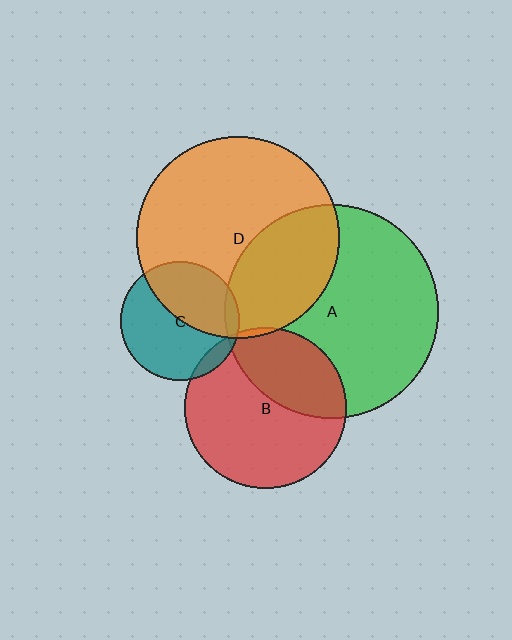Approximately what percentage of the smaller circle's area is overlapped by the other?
Approximately 5%.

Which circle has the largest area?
Circle A (green).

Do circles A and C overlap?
Yes.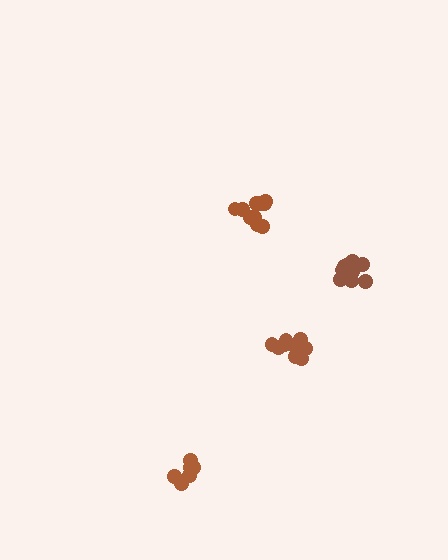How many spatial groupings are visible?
There are 4 spatial groupings.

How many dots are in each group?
Group 1: 6 dots, Group 2: 11 dots, Group 3: 9 dots, Group 4: 10 dots (36 total).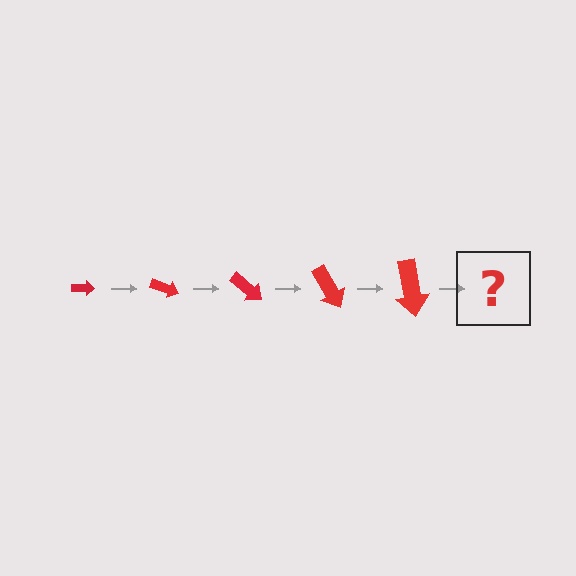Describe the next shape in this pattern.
It should be an arrow, larger than the previous one and rotated 100 degrees from the start.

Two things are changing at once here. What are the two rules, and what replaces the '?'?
The two rules are that the arrow grows larger each step and it rotates 20 degrees each step. The '?' should be an arrow, larger than the previous one and rotated 100 degrees from the start.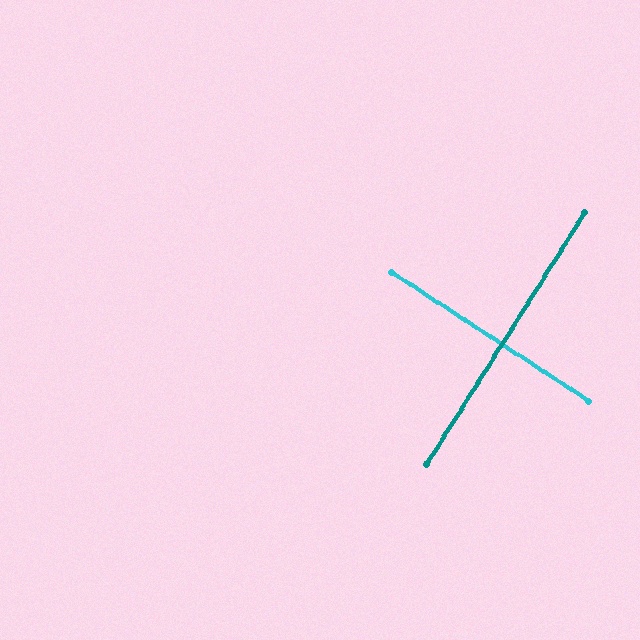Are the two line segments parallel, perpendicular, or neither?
Perpendicular — they meet at approximately 89°.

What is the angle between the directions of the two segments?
Approximately 89 degrees.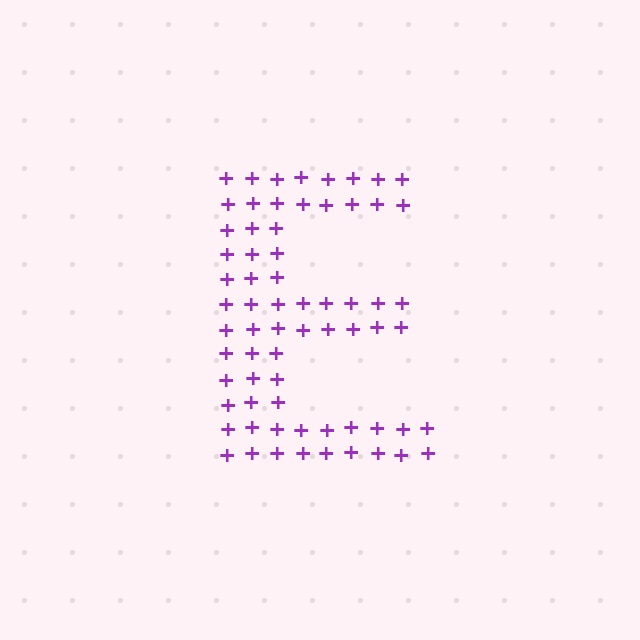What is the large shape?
The large shape is the letter E.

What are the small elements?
The small elements are plus signs.